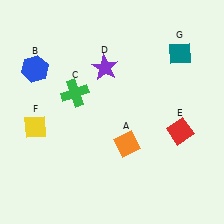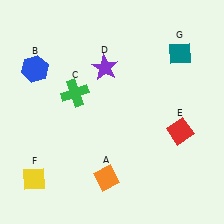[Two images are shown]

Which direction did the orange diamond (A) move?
The orange diamond (A) moved down.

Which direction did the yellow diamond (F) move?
The yellow diamond (F) moved down.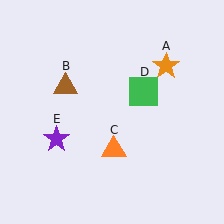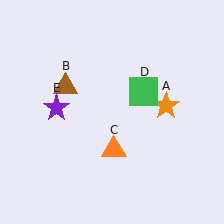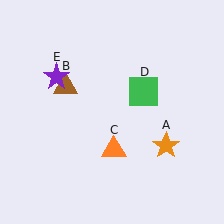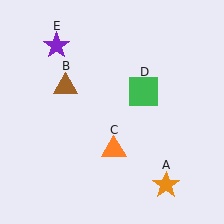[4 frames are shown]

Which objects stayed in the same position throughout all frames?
Brown triangle (object B) and orange triangle (object C) and green square (object D) remained stationary.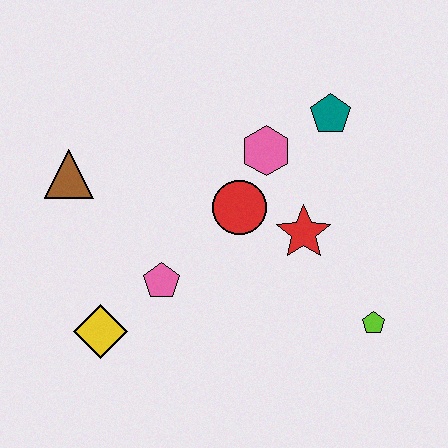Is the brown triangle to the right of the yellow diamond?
No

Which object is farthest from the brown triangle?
The lime pentagon is farthest from the brown triangle.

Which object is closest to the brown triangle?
The pink pentagon is closest to the brown triangle.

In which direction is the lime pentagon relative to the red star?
The lime pentagon is below the red star.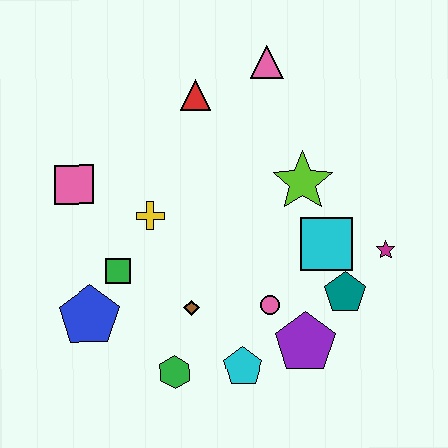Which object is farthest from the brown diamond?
The pink triangle is farthest from the brown diamond.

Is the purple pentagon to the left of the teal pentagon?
Yes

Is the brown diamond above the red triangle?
No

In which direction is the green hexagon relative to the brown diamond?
The green hexagon is below the brown diamond.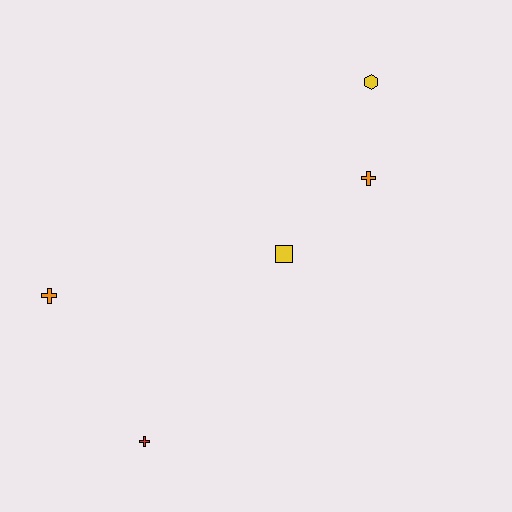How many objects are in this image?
There are 5 objects.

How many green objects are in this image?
There are no green objects.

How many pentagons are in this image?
There are no pentagons.